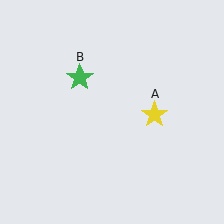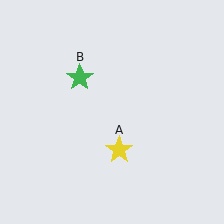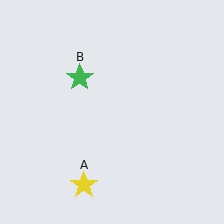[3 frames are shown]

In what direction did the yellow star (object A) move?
The yellow star (object A) moved down and to the left.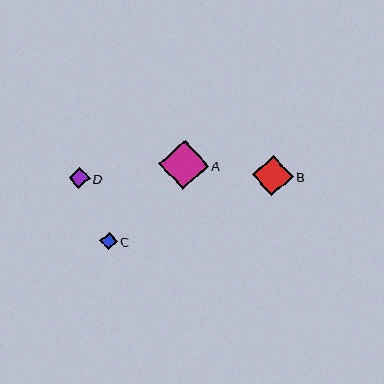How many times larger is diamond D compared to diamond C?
Diamond D is approximately 1.2 times the size of diamond C.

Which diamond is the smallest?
Diamond C is the smallest with a size of approximately 17 pixels.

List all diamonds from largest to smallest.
From largest to smallest: A, B, D, C.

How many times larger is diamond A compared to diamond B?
Diamond A is approximately 1.2 times the size of diamond B.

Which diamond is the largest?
Diamond A is the largest with a size of approximately 50 pixels.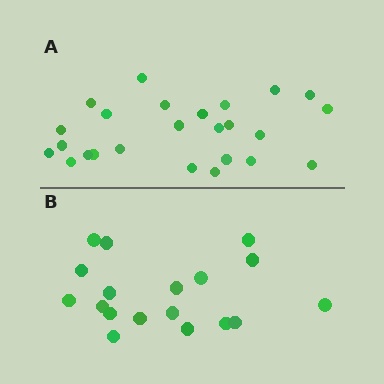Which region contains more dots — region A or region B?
Region A (the top region) has more dots.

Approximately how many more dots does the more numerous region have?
Region A has roughly 8 or so more dots than region B.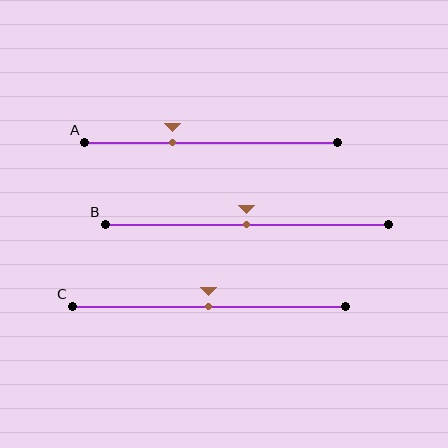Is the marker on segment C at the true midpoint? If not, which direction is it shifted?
Yes, the marker on segment C is at the true midpoint.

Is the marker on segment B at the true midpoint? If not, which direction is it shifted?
Yes, the marker on segment B is at the true midpoint.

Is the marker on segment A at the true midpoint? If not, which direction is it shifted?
No, the marker on segment A is shifted to the left by about 15% of the segment length.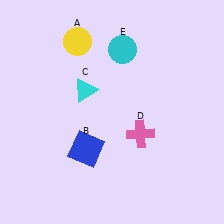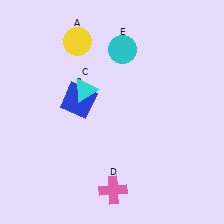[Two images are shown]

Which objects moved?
The objects that moved are: the blue square (B), the pink cross (D).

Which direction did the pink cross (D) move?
The pink cross (D) moved down.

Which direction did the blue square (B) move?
The blue square (B) moved up.